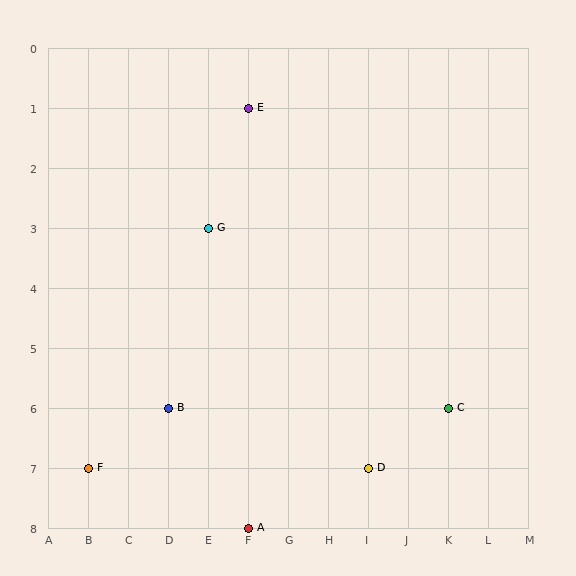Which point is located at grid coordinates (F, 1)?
Point E is at (F, 1).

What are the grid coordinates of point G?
Point G is at grid coordinates (E, 3).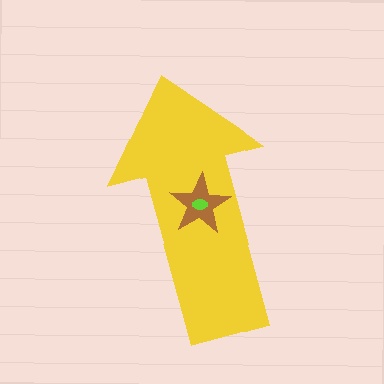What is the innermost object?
The lime ellipse.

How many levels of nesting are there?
3.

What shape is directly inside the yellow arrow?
The brown star.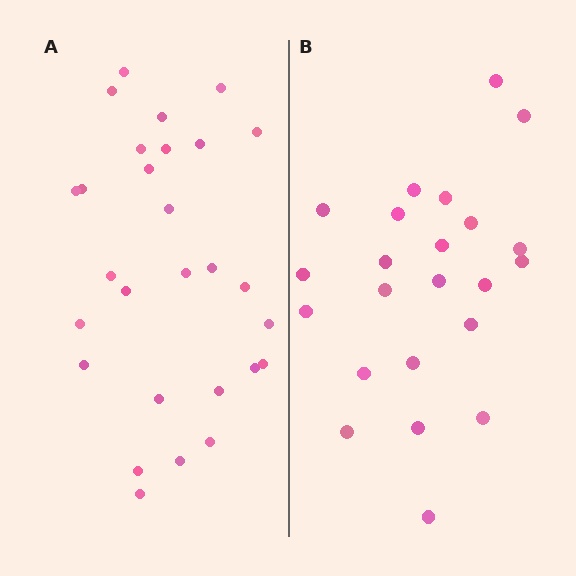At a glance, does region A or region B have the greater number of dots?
Region A (the left region) has more dots.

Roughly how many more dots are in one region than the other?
Region A has about 5 more dots than region B.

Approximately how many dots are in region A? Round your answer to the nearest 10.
About 30 dots. (The exact count is 28, which rounds to 30.)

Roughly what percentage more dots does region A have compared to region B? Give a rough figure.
About 20% more.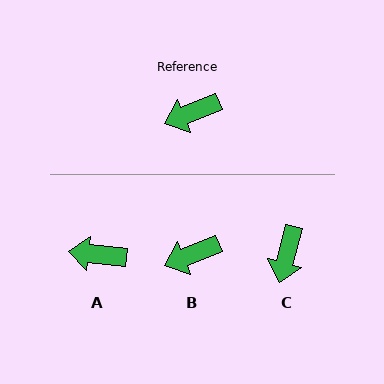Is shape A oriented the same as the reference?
No, it is off by about 28 degrees.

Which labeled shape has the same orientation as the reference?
B.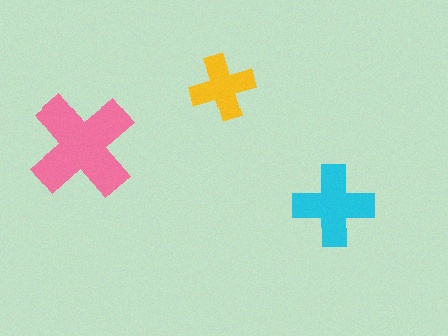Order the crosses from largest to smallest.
the pink one, the cyan one, the yellow one.